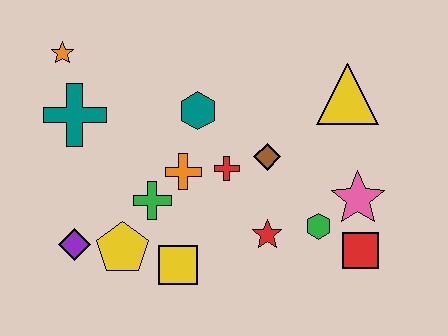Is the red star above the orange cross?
No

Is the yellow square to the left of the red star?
Yes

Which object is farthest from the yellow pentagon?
The yellow triangle is farthest from the yellow pentagon.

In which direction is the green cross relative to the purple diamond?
The green cross is to the right of the purple diamond.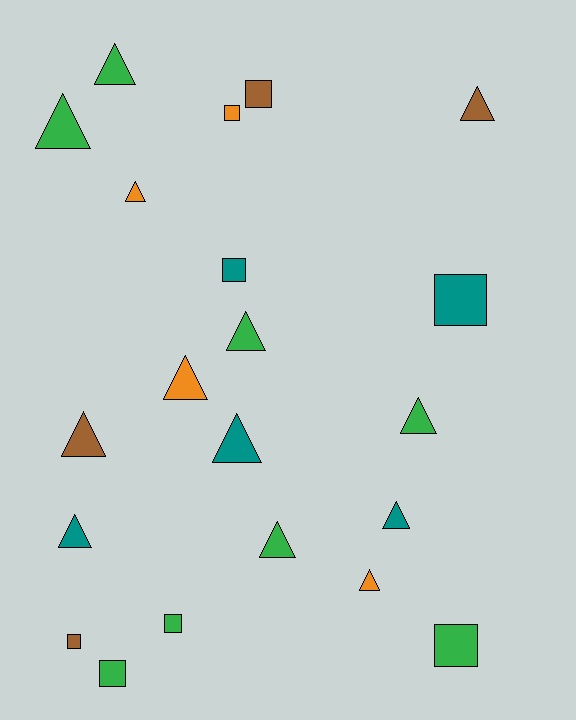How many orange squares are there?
There is 1 orange square.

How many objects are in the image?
There are 21 objects.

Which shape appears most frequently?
Triangle, with 13 objects.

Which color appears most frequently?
Green, with 8 objects.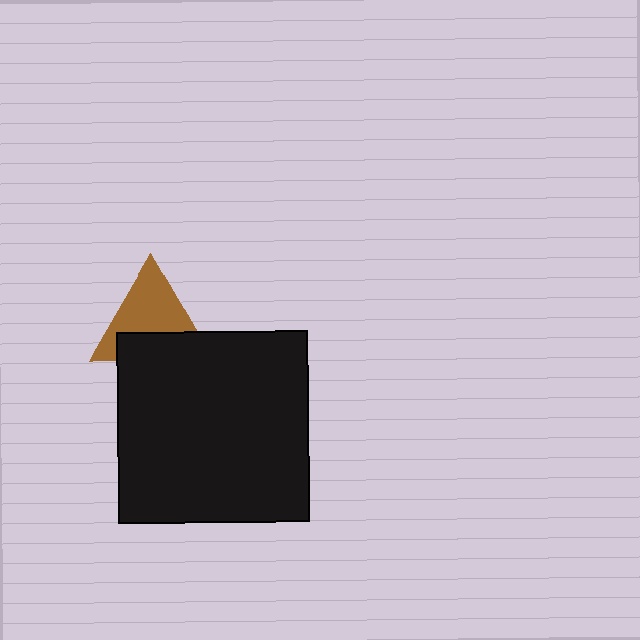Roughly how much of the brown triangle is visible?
About half of it is visible (roughly 61%).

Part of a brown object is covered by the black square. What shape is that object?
It is a triangle.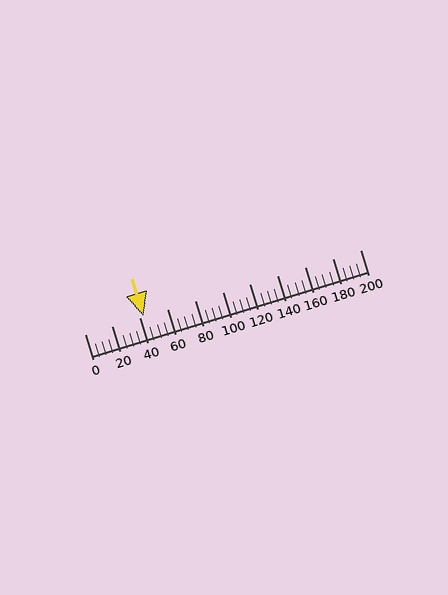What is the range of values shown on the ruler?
The ruler shows values from 0 to 200.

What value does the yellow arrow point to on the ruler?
The yellow arrow points to approximately 43.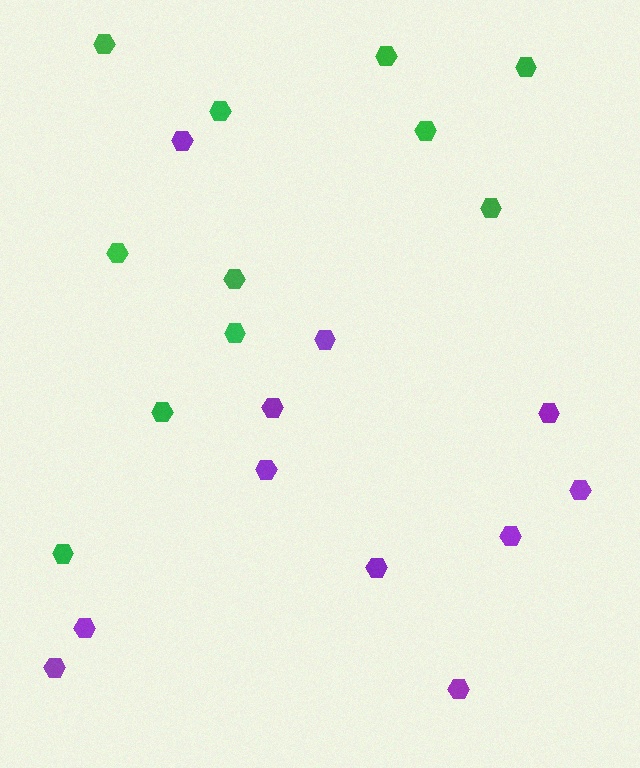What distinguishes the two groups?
There are 2 groups: one group of green hexagons (11) and one group of purple hexagons (11).